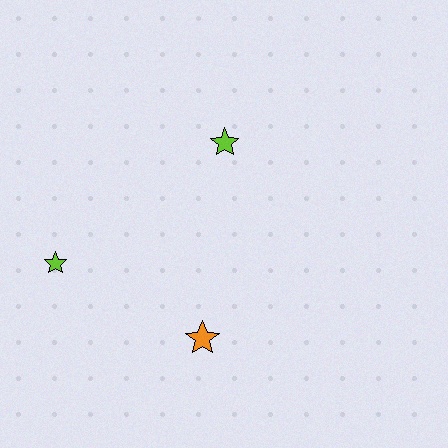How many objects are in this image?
There are 3 objects.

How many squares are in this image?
There are no squares.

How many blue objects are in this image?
There are no blue objects.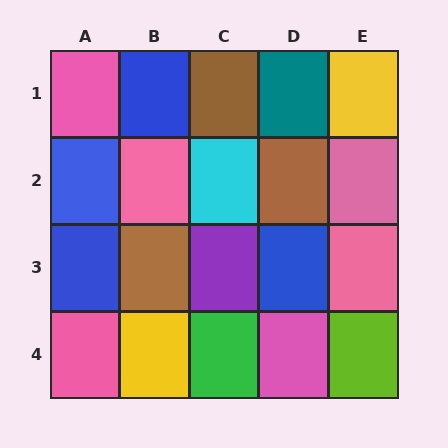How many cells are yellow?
2 cells are yellow.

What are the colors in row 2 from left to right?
Blue, pink, cyan, brown, pink.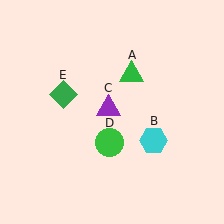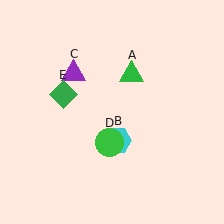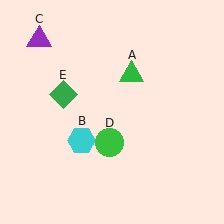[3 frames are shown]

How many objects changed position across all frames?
2 objects changed position: cyan hexagon (object B), purple triangle (object C).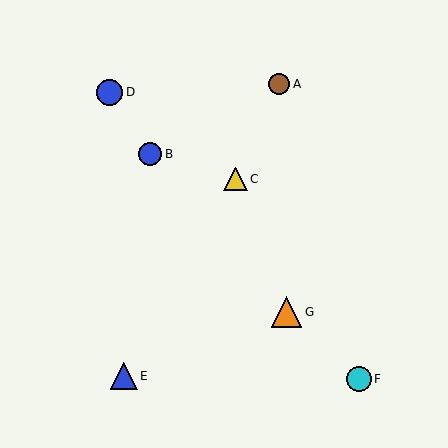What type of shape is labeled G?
Shape G is an orange triangle.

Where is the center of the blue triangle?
The center of the blue triangle is at (124, 376).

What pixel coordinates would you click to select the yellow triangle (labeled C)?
Click at (235, 179) to select the yellow triangle C.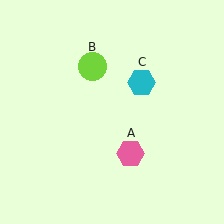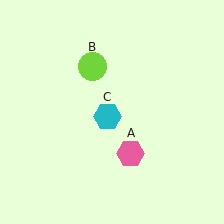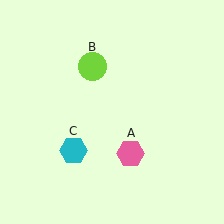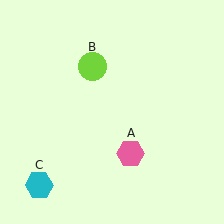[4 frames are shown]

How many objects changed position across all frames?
1 object changed position: cyan hexagon (object C).